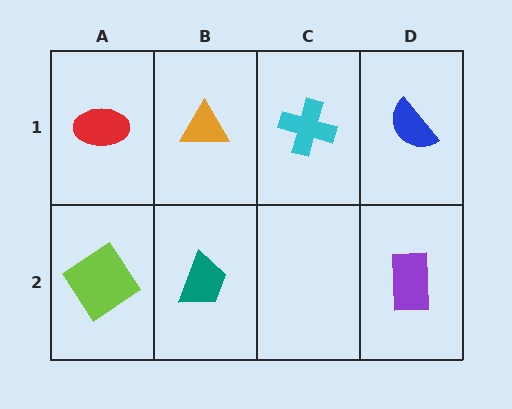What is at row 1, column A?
A red ellipse.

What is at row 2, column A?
A lime diamond.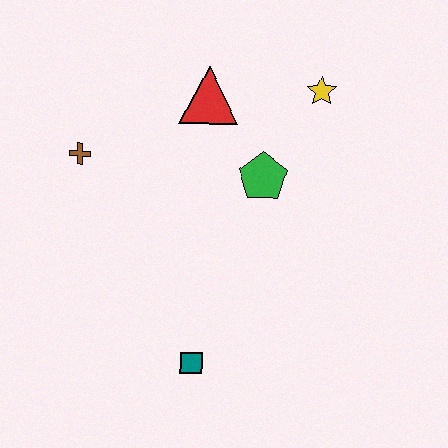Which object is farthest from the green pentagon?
The teal square is farthest from the green pentagon.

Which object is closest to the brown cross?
The red triangle is closest to the brown cross.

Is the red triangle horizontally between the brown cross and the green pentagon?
Yes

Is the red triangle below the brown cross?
No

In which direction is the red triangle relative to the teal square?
The red triangle is above the teal square.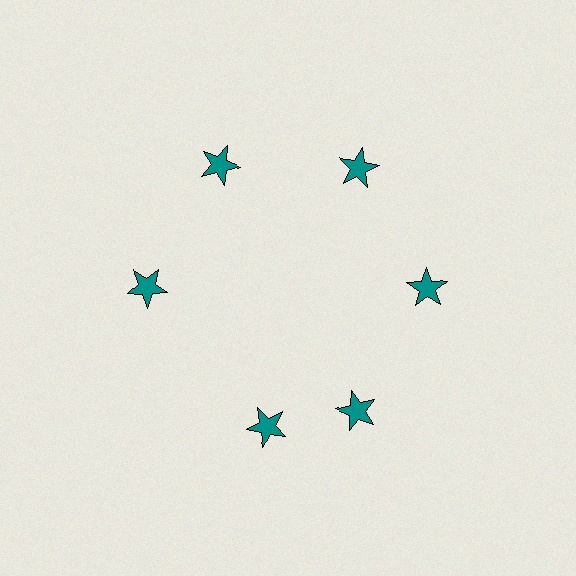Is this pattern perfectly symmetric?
No. The 6 teal stars are arranged in a ring, but one element near the 7 o'clock position is rotated out of alignment along the ring, breaking the 6-fold rotational symmetry.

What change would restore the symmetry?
The symmetry would be restored by rotating it back into even spacing with its neighbors so that all 6 stars sit at equal angles and equal distance from the center.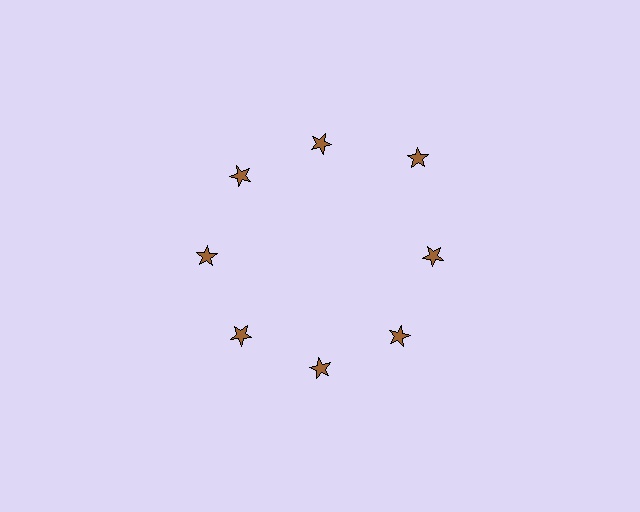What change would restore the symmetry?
The symmetry would be restored by moving it inward, back onto the ring so that all 8 stars sit at equal angles and equal distance from the center.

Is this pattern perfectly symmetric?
No. The 8 brown stars are arranged in a ring, but one element near the 2 o'clock position is pushed outward from the center, breaking the 8-fold rotational symmetry.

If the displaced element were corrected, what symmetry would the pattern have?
It would have 8-fold rotational symmetry — the pattern would map onto itself every 45 degrees.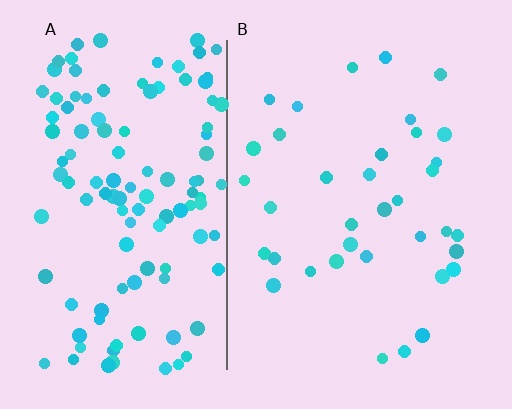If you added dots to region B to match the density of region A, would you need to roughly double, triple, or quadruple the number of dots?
Approximately triple.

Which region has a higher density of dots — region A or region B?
A (the left).